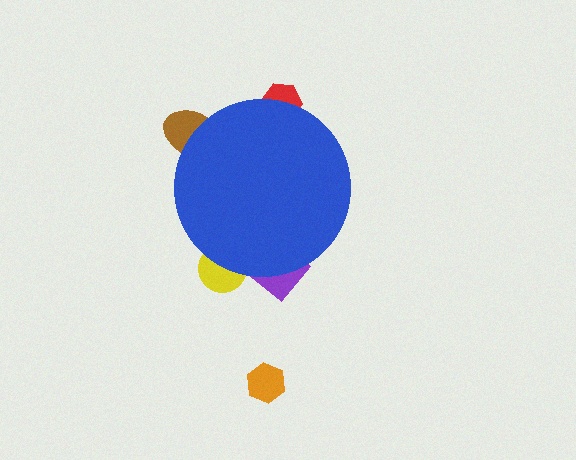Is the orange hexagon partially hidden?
No, the orange hexagon is fully visible.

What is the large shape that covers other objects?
A blue circle.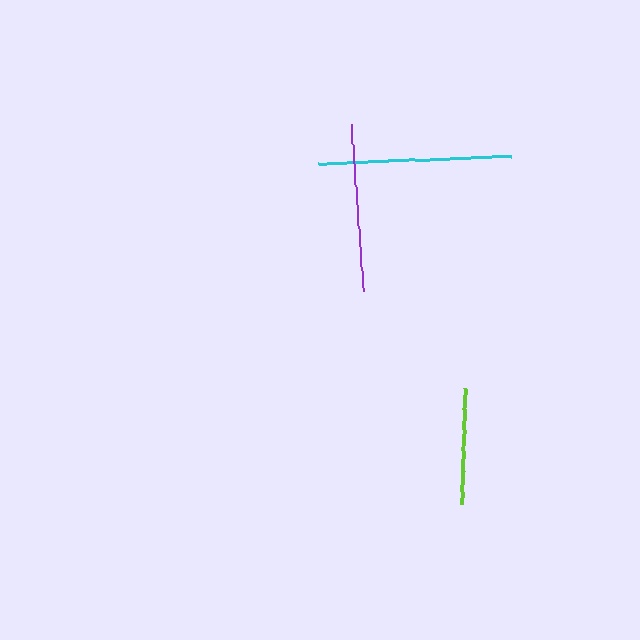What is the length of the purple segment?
The purple segment is approximately 167 pixels long.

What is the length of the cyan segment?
The cyan segment is approximately 194 pixels long.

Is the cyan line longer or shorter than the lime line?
The cyan line is longer than the lime line.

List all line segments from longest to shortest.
From longest to shortest: cyan, purple, lime.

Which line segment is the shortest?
The lime line is the shortest at approximately 117 pixels.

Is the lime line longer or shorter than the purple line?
The purple line is longer than the lime line.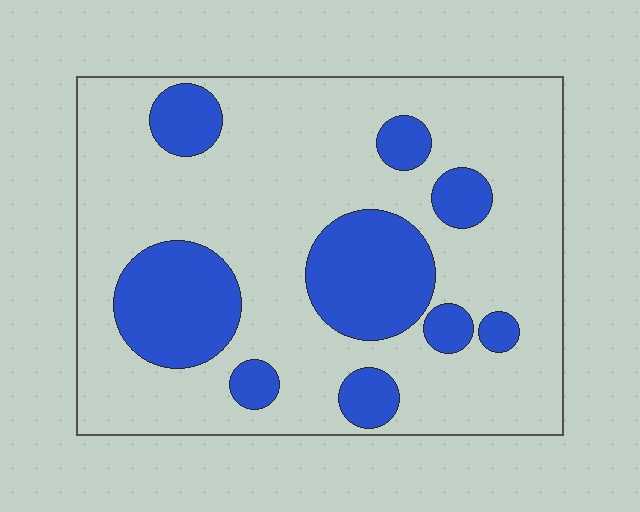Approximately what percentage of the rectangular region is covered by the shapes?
Approximately 25%.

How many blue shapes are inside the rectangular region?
9.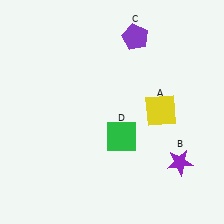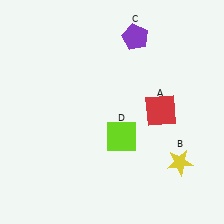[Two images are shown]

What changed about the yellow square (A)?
In Image 1, A is yellow. In Image 2, it changed to red.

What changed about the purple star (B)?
In Image 1, B is purple. In Image 2, it changed to yellow.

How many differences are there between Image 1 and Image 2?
There are 3 differences between the two images.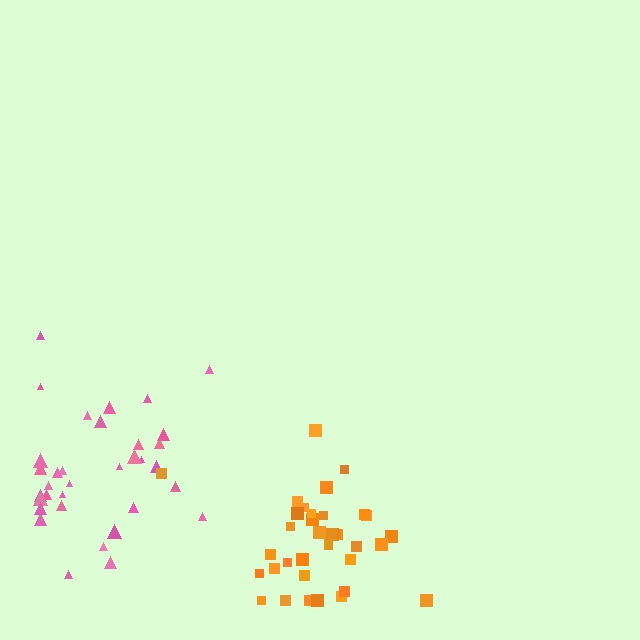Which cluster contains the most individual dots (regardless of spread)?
Pink (35).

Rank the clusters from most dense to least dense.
orange, pink.